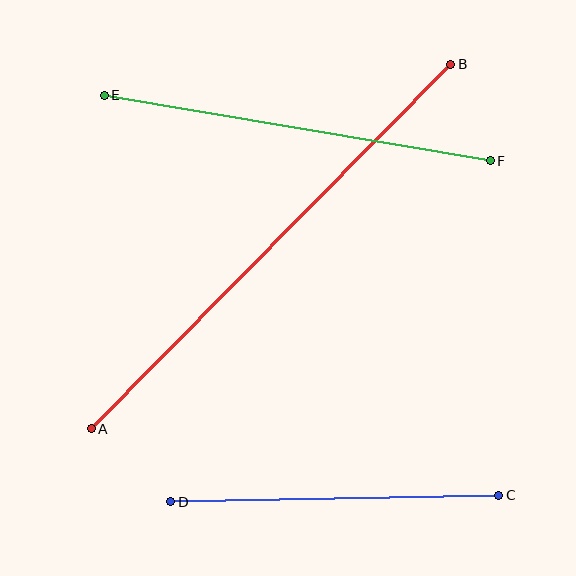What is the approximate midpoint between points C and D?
The midpoint is at approximately (335, 498) pixels.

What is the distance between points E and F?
The distance is approximately 391 pixels.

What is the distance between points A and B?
The distance is approximately 512 pixels.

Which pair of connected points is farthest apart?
Points A and B are farthest apart.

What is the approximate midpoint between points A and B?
The midpoint is at approximately (271, 246) pixels.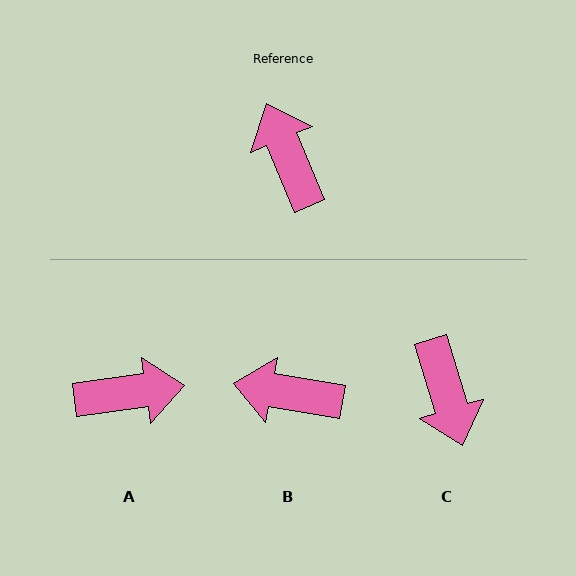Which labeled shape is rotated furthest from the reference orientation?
C, about 174 degrees away.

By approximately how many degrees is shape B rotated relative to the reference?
Approximately 57 degrees counter-clockwise.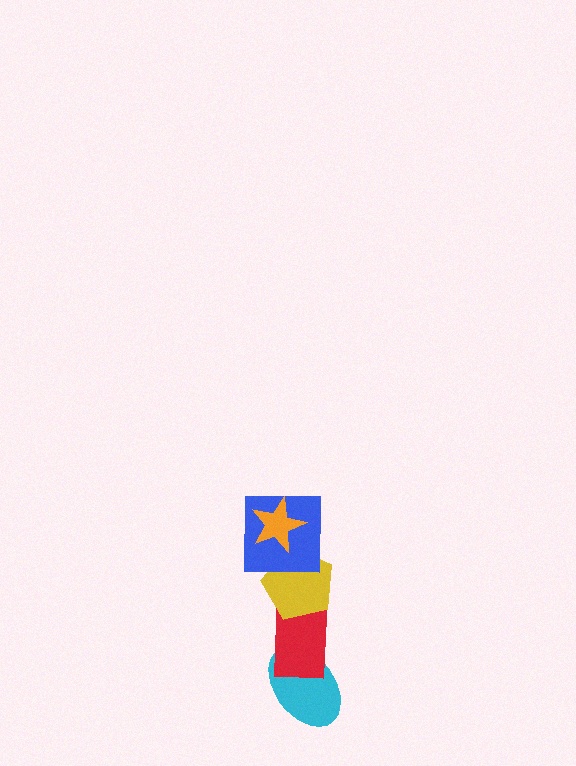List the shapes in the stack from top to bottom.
From top to bottom: the orange star, the blue square, the yellow pentagon, the red rectangle, the cyan ellipse.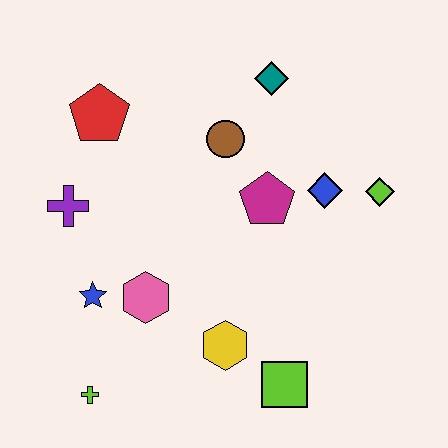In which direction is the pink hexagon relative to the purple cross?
The pink hexagon is below the purple cross.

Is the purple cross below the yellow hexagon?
No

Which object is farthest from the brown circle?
The lime cross is farthest from the brown circle.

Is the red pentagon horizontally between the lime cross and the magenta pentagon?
Yes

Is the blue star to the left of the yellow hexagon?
Yes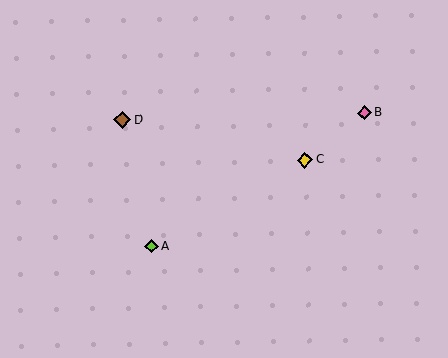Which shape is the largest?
The brown diamond (labeled D) is the largest.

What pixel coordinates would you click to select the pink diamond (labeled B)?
Click at (364, 113) to select the pink diamond B.